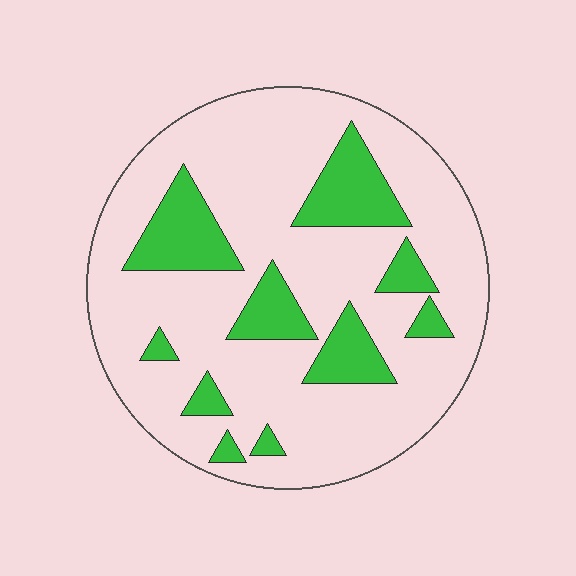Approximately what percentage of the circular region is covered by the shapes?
Approximately 20%.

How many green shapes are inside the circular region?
10.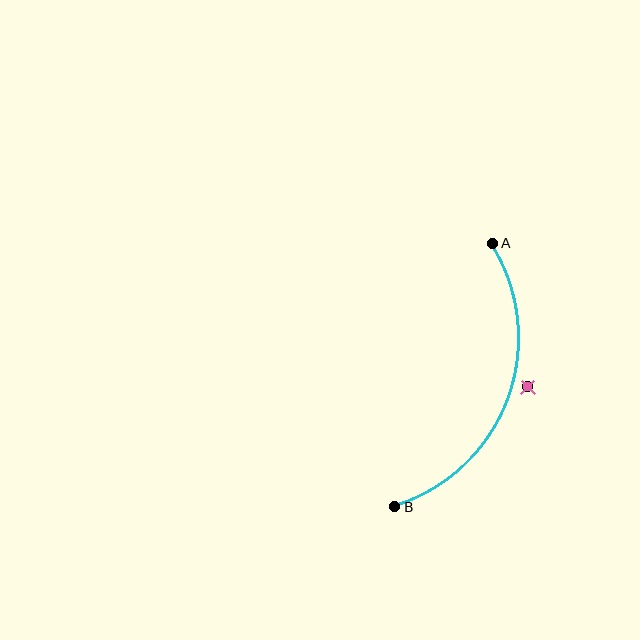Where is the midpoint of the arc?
The arc midpoint is the point on the curve farthest from the straight line joining A and B. It sits to the right of that line.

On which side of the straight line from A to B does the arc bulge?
The arc bulges to the right of the straight line connecting A and B.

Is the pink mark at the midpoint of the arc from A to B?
No — the pink mark does not lie on the arc at all. It sits slightly outside the curve.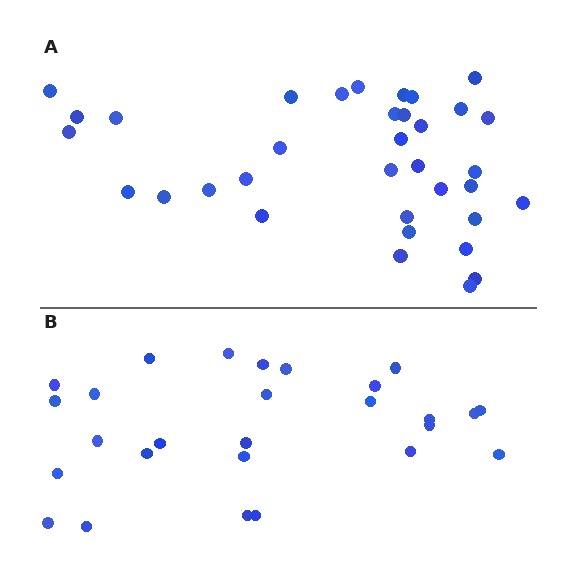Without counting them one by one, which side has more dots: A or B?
Region A (the top region) has more dots.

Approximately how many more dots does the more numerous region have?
Region A has roughly 8 or so more dots than region B.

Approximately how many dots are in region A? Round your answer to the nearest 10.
About 40 dots. (The exact count is 35, which rounds to 40.)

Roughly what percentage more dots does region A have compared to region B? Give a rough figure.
About 30% more.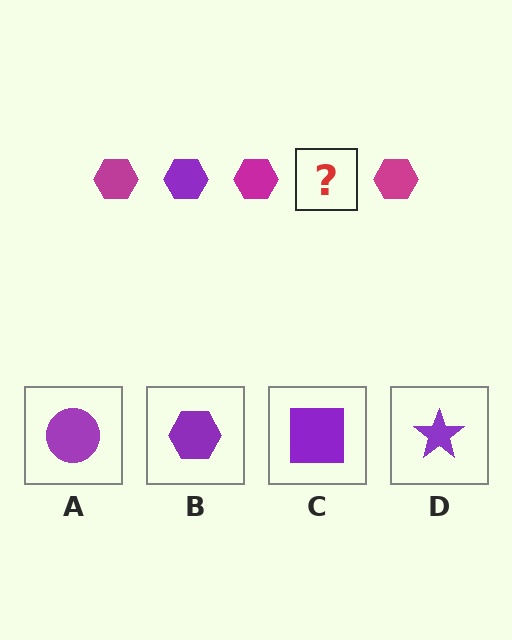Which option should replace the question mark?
Option B.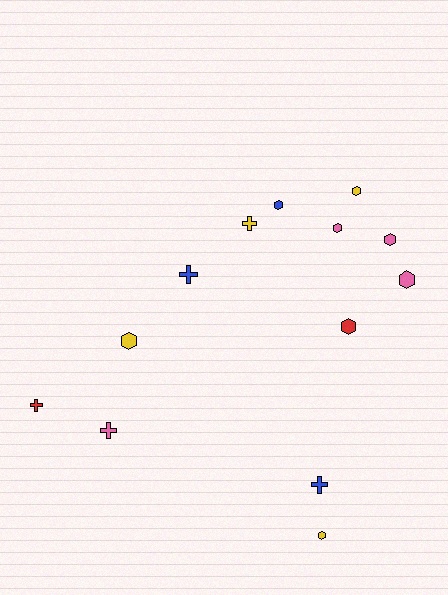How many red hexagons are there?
There is 1 red hexagon.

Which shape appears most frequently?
Hexagon, with 8 objects.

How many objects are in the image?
There are 13 objects.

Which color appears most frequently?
Pink, with 4 objects.